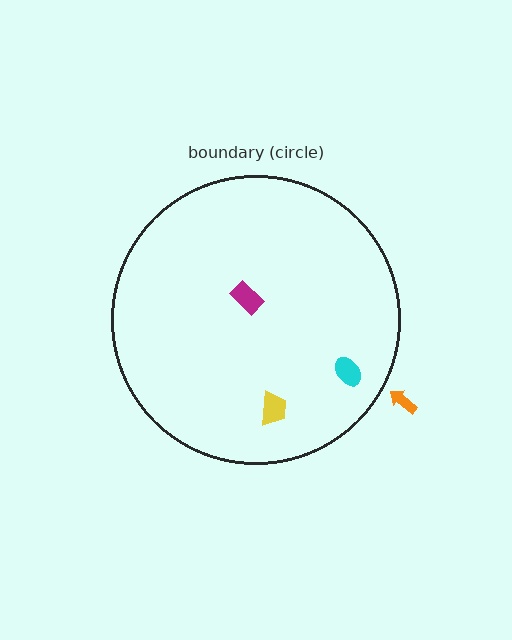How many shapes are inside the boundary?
3 inside, 1 outside.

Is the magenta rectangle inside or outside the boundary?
Inside.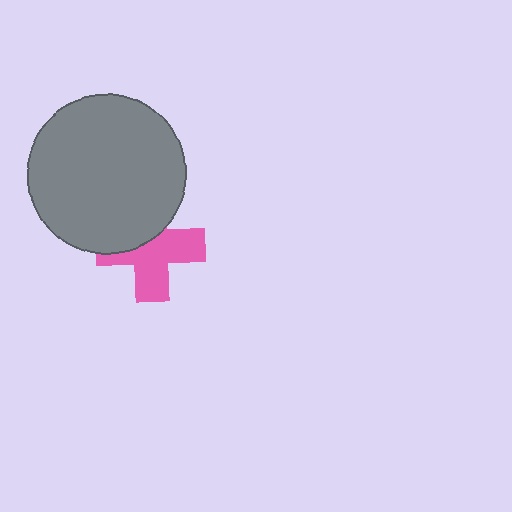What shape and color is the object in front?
The object in front is a gray circle.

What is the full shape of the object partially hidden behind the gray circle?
The partially hidden object is a pink cross.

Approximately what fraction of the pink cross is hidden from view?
Roughly 40% of the pink cross is hidden behind the gray circle.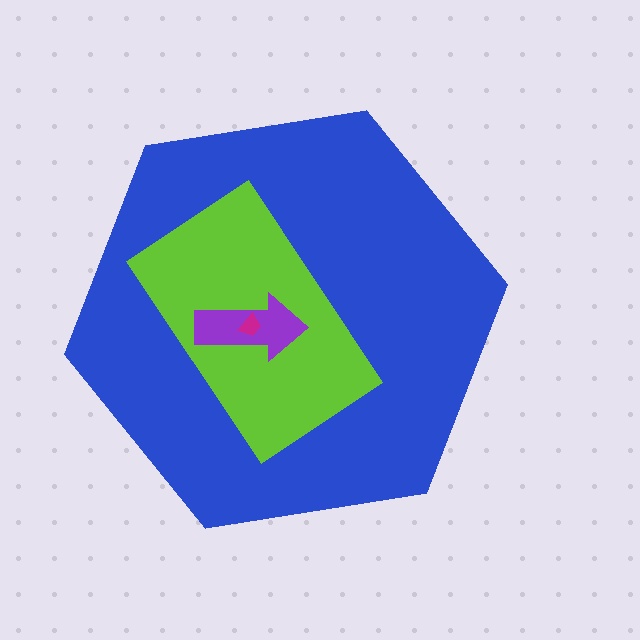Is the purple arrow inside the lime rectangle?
Yes.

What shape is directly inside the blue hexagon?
The lime rectangle.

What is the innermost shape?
The magenta trapezoid.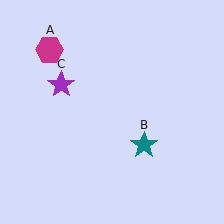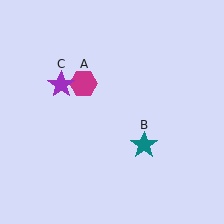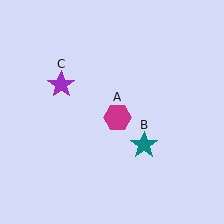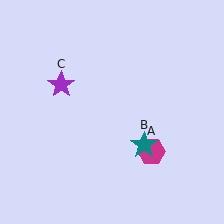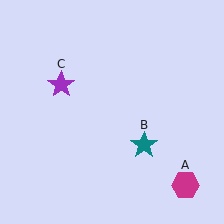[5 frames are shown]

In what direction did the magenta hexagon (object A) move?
The magenta hexagon (object A) moved down and to the right.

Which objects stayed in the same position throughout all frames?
Teal star (object B) and purple star (object C) remained stationary.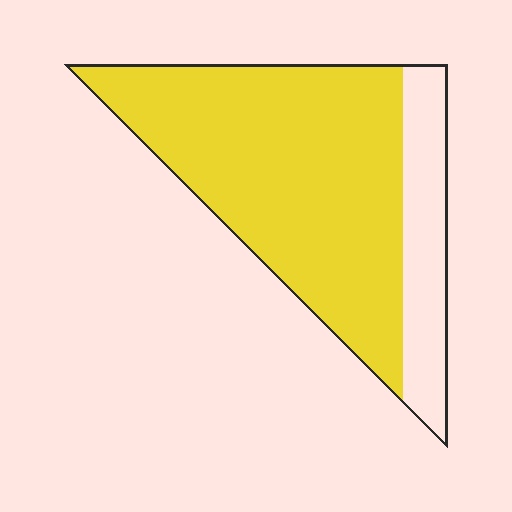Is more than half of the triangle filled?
Yes.